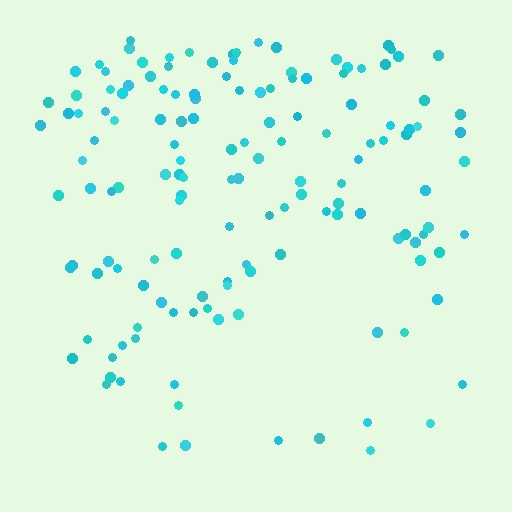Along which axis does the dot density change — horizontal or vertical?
Vertical.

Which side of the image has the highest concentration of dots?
The top.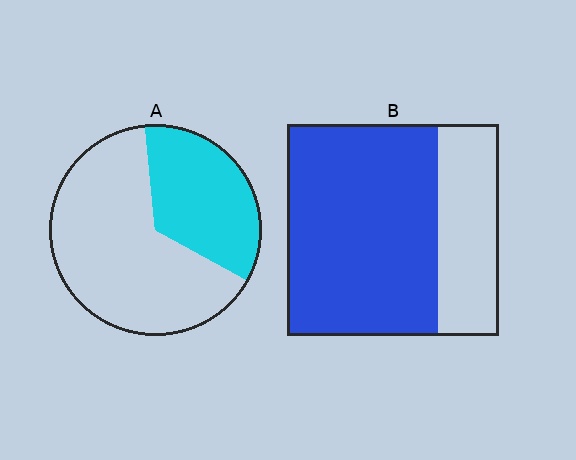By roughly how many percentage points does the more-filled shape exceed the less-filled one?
By roughly 35 percentage points (B over A).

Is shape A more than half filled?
No.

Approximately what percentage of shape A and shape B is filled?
A is approximately 35% and B is approximately 70%.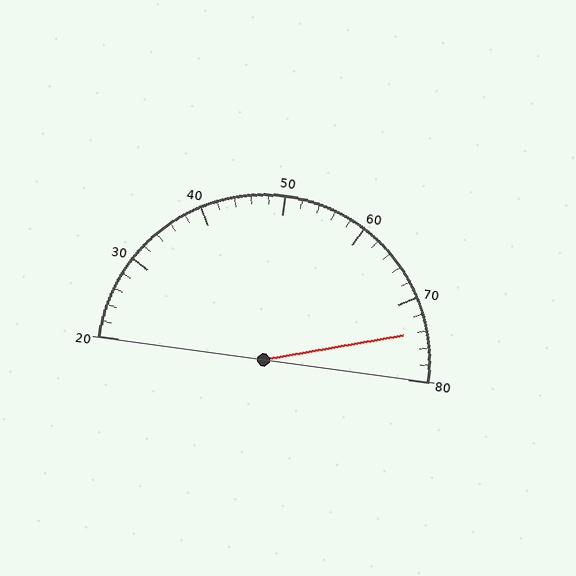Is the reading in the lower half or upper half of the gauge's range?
The reading is in the upper half of the range (20 to 80).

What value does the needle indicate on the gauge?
The needle indicates approximately 74.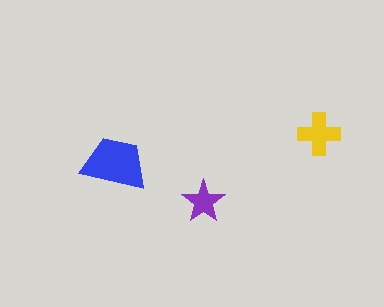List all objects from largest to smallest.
The blue trapezoid, the yellow cross, the purple star.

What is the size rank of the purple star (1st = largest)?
3rd.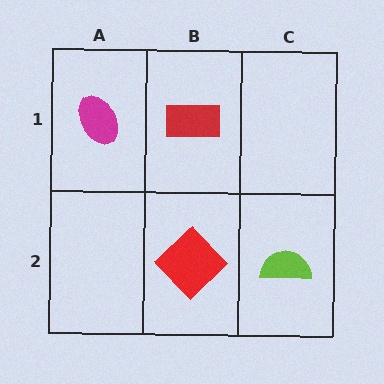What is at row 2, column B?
A red diamond.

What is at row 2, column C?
A lime semicircle.